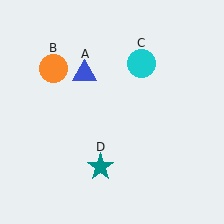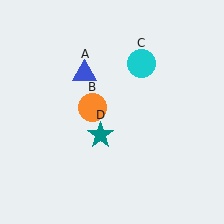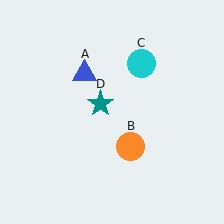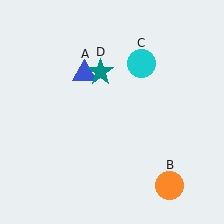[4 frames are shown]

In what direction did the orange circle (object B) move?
The orange circle (object B) moved down and to the right.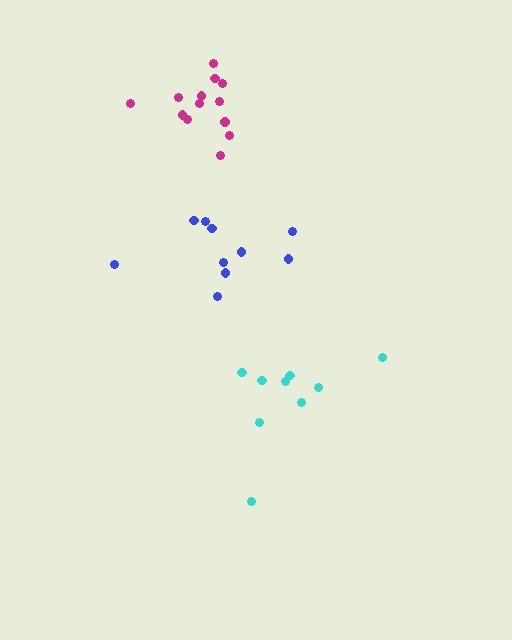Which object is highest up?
The magenta cluster is topmost.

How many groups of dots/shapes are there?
There are 3 groups.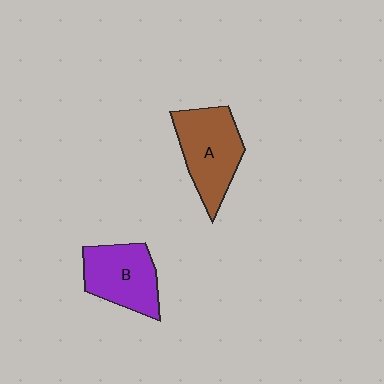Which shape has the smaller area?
Shape B (purple).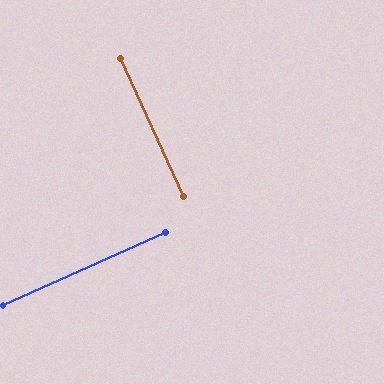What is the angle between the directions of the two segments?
Approximately 90 degrees.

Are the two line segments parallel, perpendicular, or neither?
Perpendicular — they meet at approximately 90°.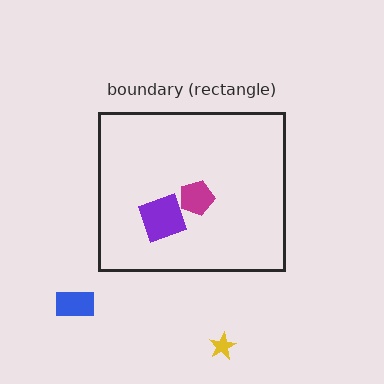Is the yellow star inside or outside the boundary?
Outside.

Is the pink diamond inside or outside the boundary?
Inside.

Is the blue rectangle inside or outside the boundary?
Outside.